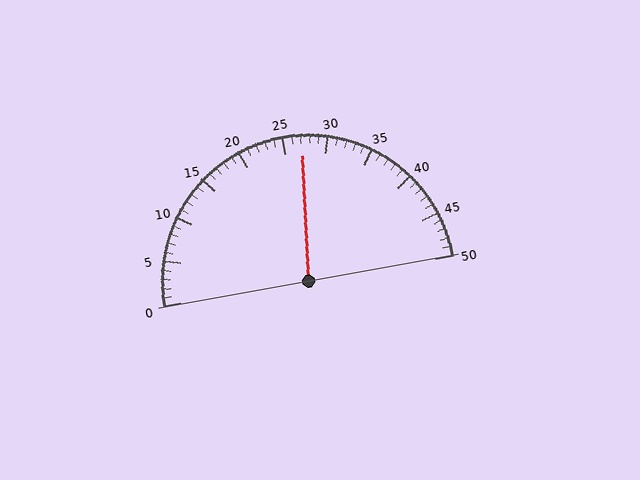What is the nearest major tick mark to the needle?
The nearest major tick mark is 25.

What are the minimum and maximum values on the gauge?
The gauge ranges from 0 to 50.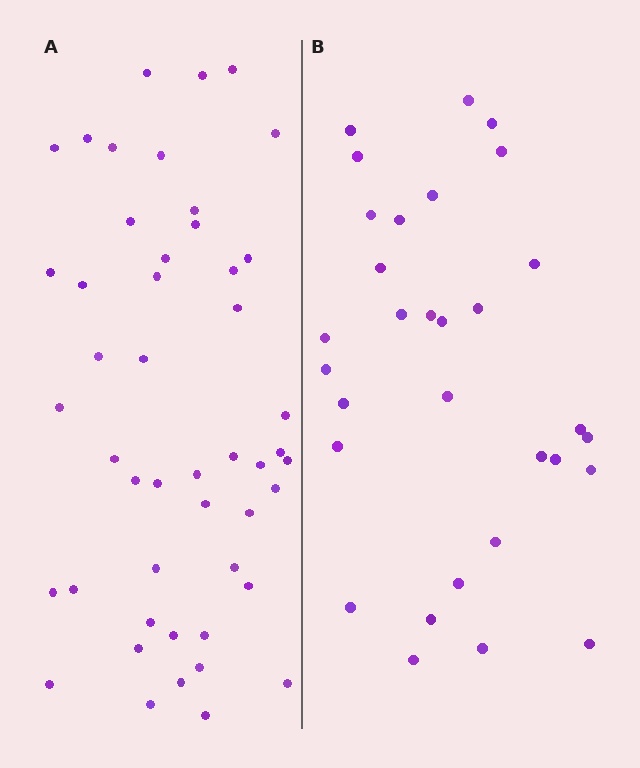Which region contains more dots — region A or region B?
Region A (the left region) has more dots.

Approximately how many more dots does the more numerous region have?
Region A has approximately 15 more dots than region B.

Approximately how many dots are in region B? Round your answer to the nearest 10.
About 30 dots. (The exact count is 31, which rounds to 30.)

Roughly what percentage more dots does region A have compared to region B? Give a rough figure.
About 55% more.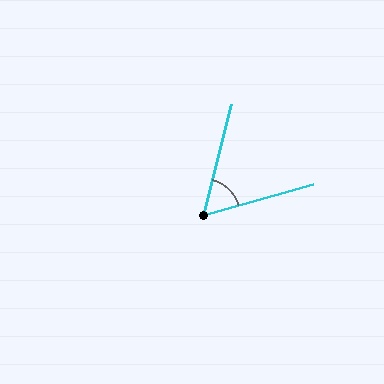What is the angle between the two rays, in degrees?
Approximately 60 degrees.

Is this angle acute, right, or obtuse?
It is acute.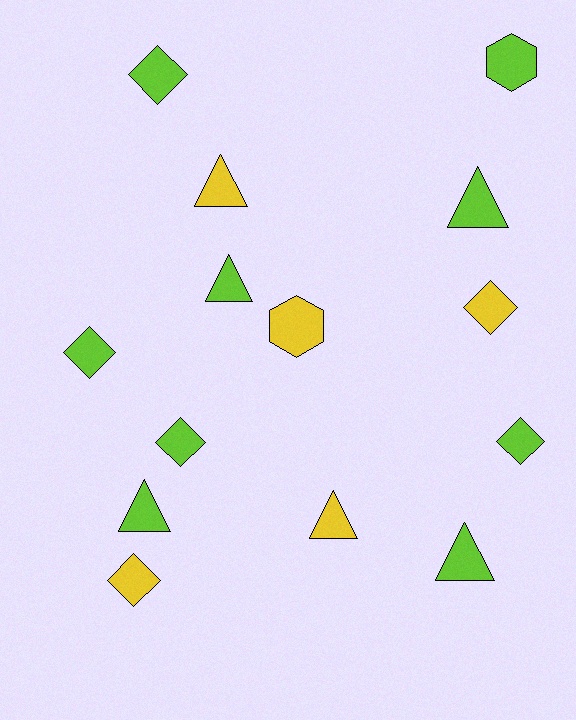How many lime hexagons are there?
There is 1 lime hexagon.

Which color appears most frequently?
Lime, with 9 objects.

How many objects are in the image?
There are 14 objects.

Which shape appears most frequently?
Triangle, with 6 objects.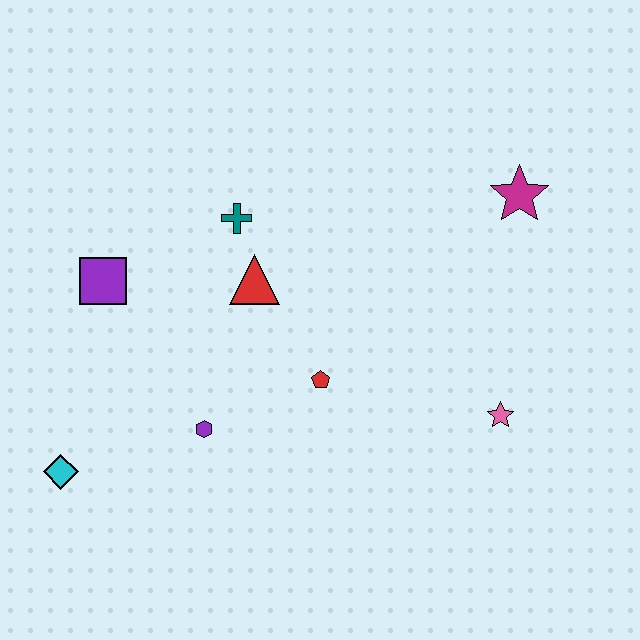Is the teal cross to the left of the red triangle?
Yes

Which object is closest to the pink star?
The red pentagon is closest to the pink star.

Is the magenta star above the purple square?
Yes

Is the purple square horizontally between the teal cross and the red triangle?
No